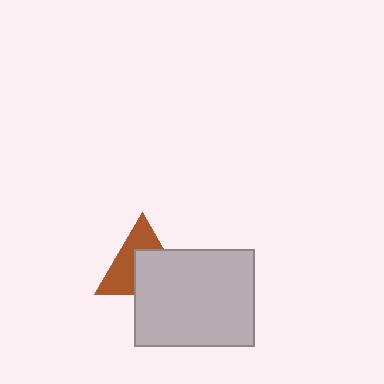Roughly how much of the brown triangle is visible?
About half of it is visible (roughly 50%).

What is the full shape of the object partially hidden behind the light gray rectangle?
The partially hidden object is a brown triangle.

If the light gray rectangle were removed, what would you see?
You would see the complete brown triangle.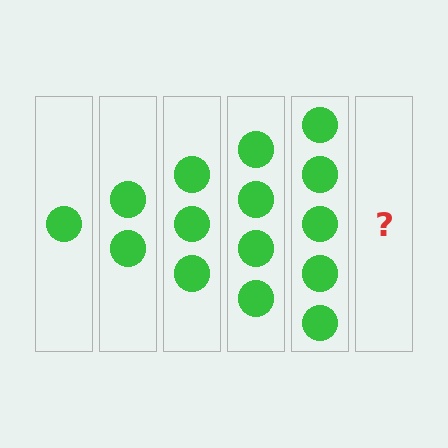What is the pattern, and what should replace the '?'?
The pattern is that each step adds one more circle. The '?' should be 6 circles.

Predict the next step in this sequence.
The next step is 6 circles.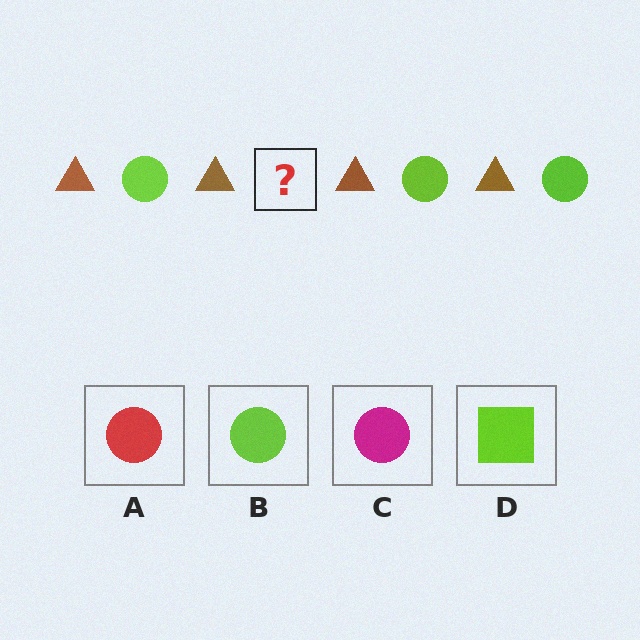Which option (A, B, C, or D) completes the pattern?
B.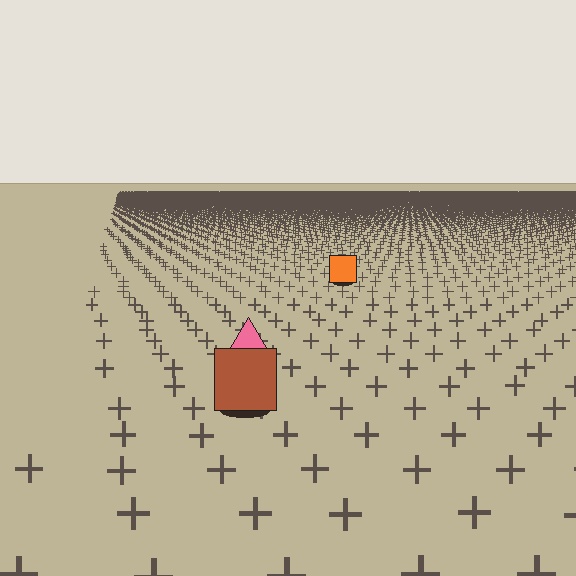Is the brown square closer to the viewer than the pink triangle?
Yes. The brown square is closer — you can tell from the texture gradient: the ground texture is coarser near it.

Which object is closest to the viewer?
The brown square is closest. The texture marks near it are larger and more spread out.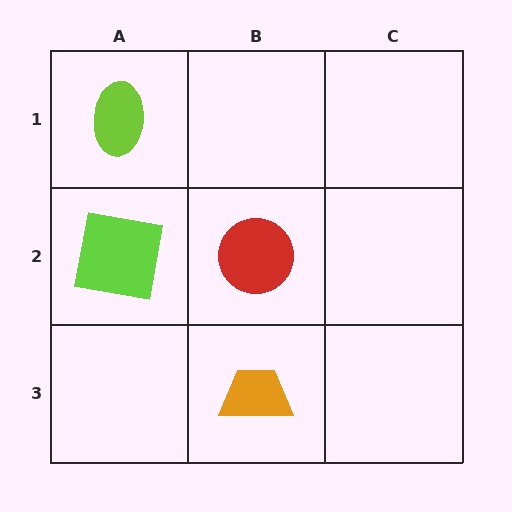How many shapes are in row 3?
1 shape.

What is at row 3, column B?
An orange trapezoid.